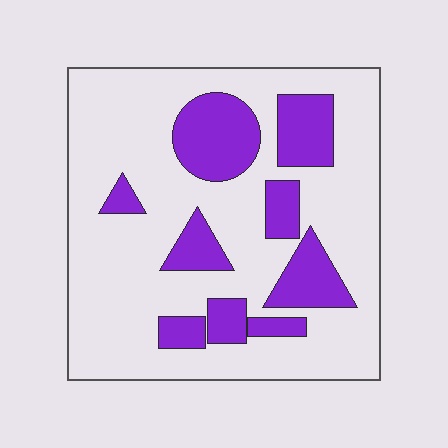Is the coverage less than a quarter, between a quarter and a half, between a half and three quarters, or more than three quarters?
Between a quarter and a half.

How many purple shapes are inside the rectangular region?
9.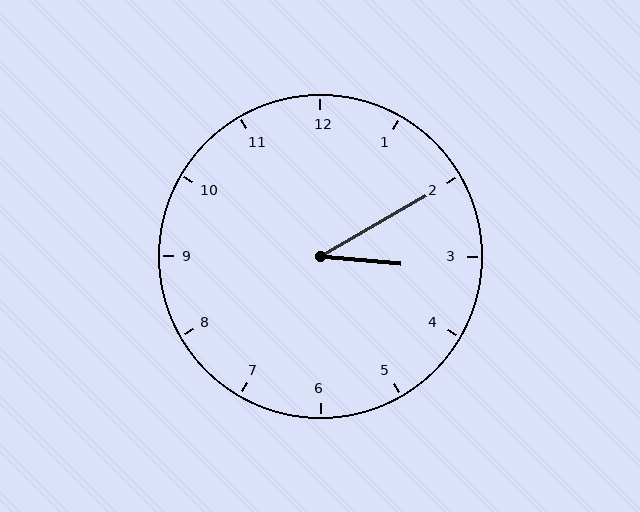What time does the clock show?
3:10.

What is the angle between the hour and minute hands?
Approximately 35 degrees.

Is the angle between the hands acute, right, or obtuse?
It is acute.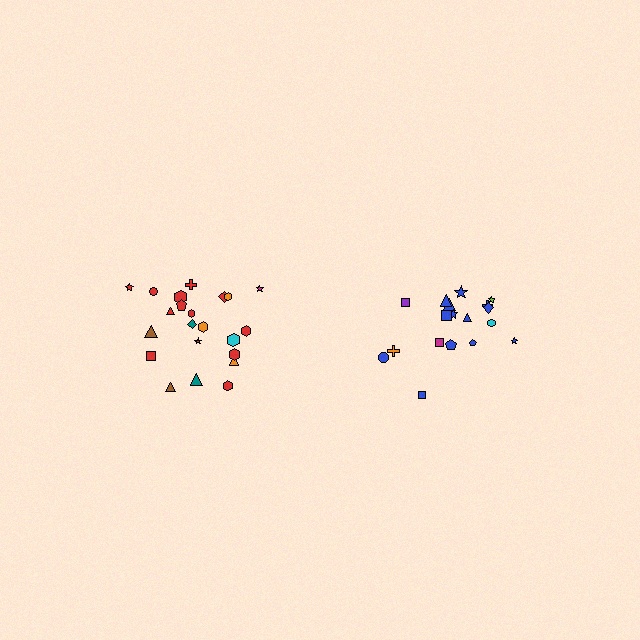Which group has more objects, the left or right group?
The left group.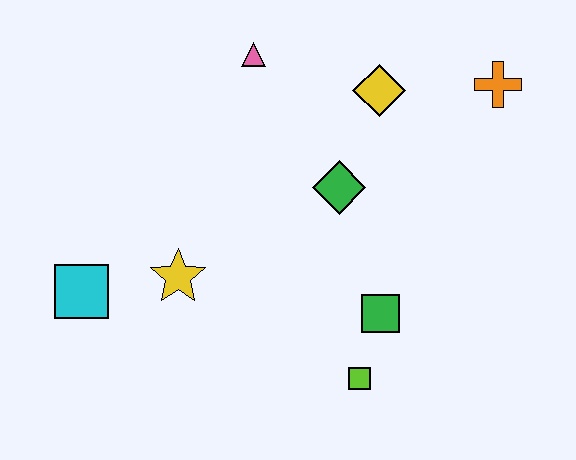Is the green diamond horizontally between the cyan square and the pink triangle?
No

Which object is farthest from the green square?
The cyan square is farthest from the green square.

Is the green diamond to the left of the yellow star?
No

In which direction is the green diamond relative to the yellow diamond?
The green diamond is below the yellow diamond.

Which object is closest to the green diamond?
The yellow diamond is closest to the green diamond.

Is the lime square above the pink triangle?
No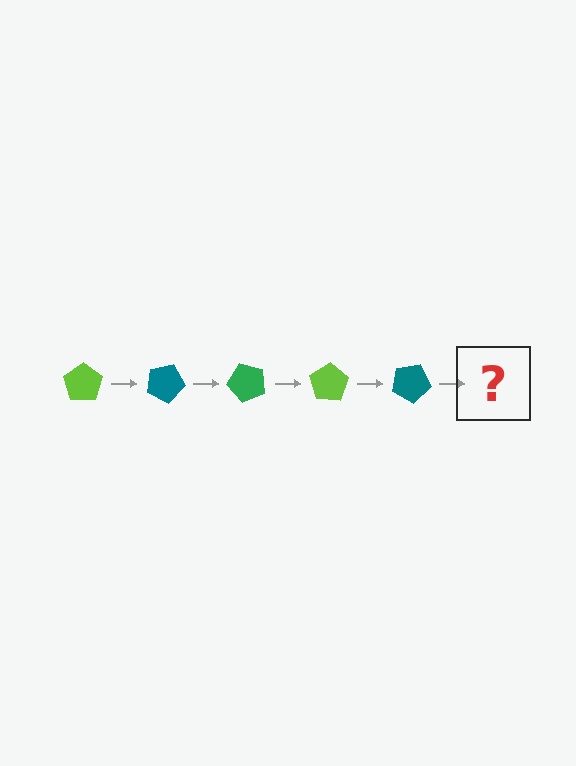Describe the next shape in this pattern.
It should be a green pentagon, rotated 125 degrees from the start.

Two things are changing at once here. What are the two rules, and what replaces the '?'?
The two rules are that it rotates 25 degrees each step and the color cycles through lime, teal, and green. The '?' should be a green pentagon, rotated 125 degrees from the start.